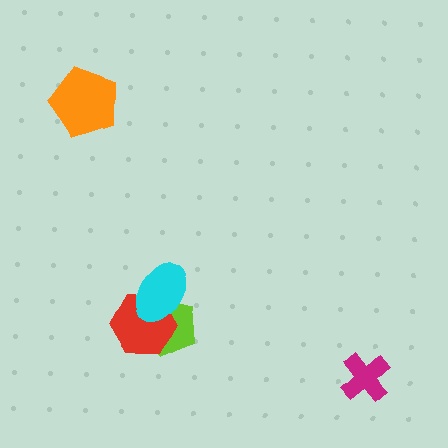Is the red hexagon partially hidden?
Yes, it is partially covered by another shape.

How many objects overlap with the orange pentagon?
0 objects overlap with the orange pentagon.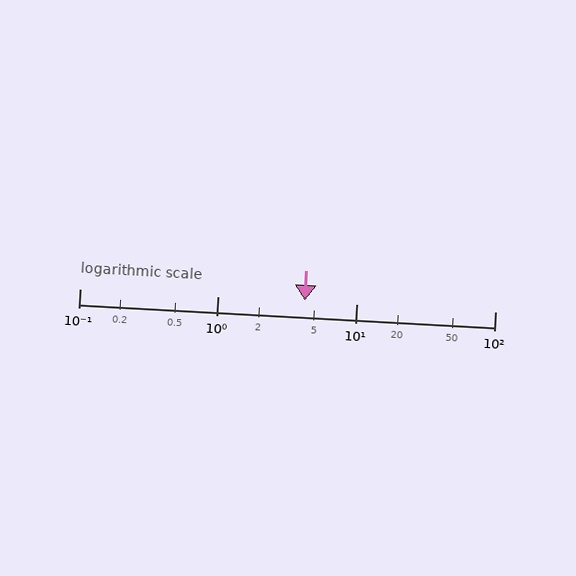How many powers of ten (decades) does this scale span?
The scale spans 3 decades, from 0.1 to 100.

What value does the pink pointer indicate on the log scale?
The pointer indicates approximately 4.2.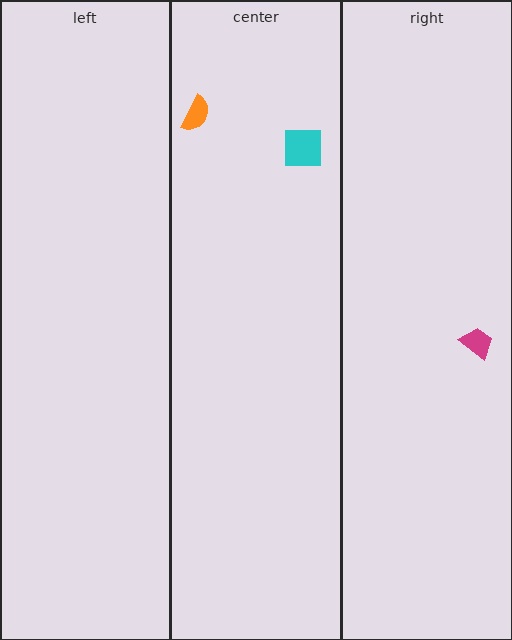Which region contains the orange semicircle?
The center region.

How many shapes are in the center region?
2.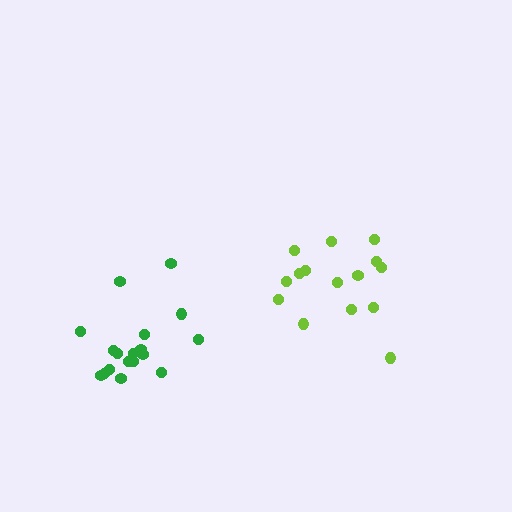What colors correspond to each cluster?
The clusters are colored: green, lime.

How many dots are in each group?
Group 1: 18 dots, Group 2: 15 dots (33 total).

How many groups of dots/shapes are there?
There are 2 groups.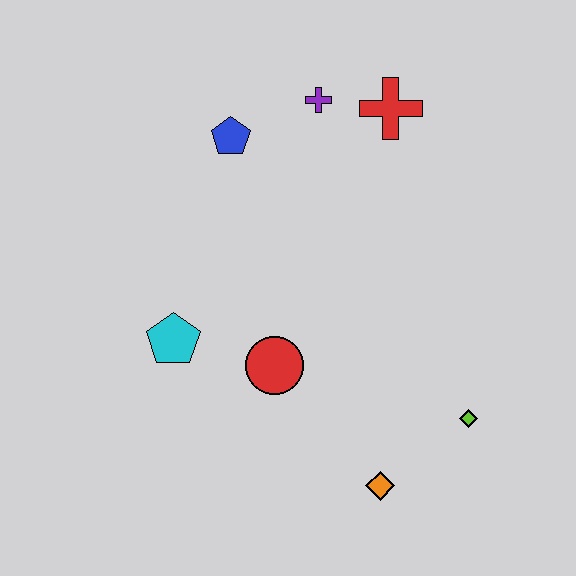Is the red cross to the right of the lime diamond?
No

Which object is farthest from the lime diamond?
The blue pentagon is farthest from the lime diamond.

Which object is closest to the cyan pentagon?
The red circle is closest to the cyan pentagon.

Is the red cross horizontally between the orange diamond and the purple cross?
No